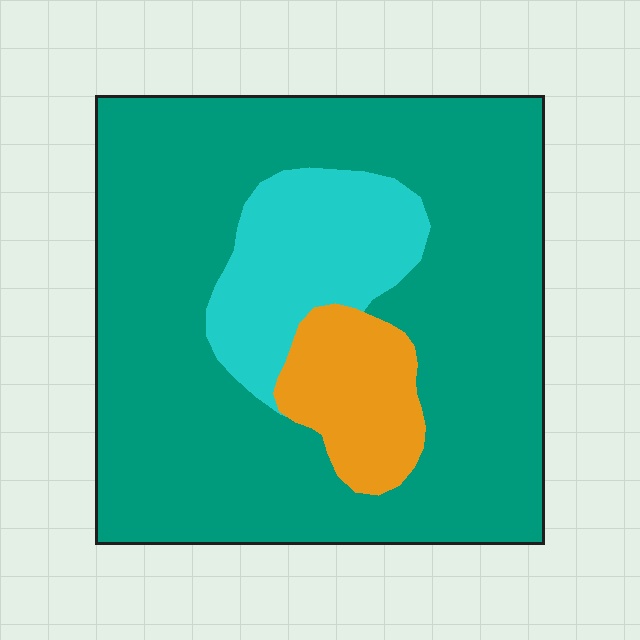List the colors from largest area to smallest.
From largest to smallest: teal, cyan, orange.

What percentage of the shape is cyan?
Cyan covers about 15% of the shape.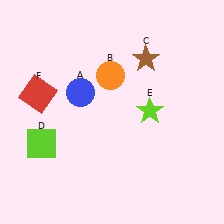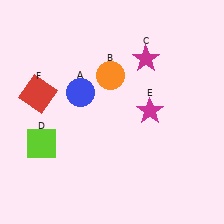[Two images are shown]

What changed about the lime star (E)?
In Image 1, E is lime. In Image 2, it changed to magenta.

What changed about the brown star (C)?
In Image 1, C is brown. In Image 2, it changed to magenta.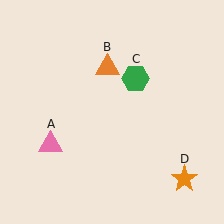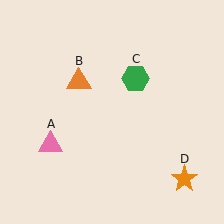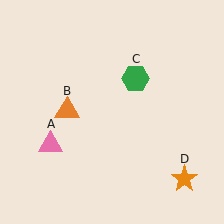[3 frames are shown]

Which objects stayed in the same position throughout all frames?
Pink triangle (object A) and green hexagon (object C) and orange star (object D) remained stationary.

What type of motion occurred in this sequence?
The orange triangle (object B) rotated counterclockwise around the center of the scene.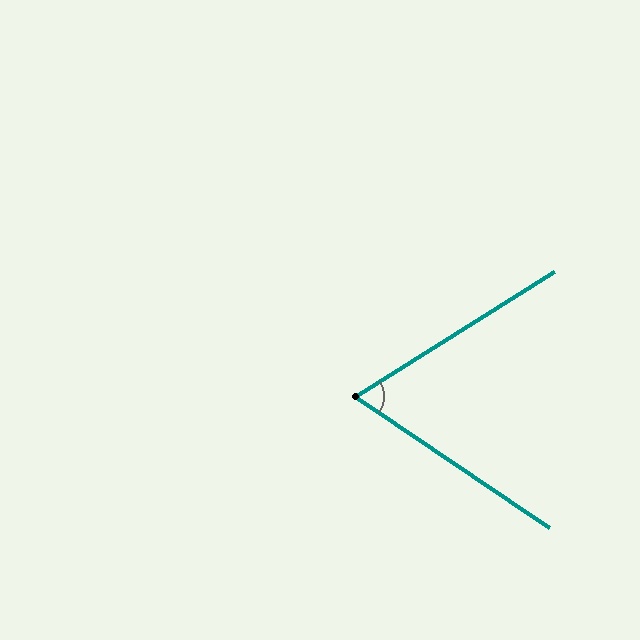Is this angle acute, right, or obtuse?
It is acute.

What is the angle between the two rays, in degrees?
Approximately 66 degrees.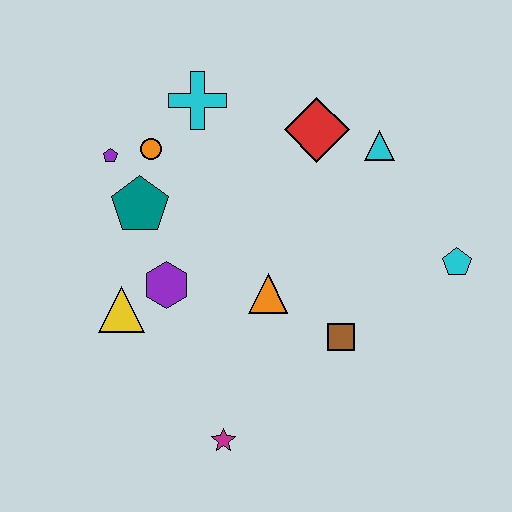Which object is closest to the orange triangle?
The brown square is closest to the orange triangle.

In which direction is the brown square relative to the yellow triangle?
The brown square is to the right of the yellow triangle.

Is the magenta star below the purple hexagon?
Yes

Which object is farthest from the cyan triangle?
The magenta star is farthest from the cyan triangle.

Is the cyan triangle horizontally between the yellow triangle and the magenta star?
No